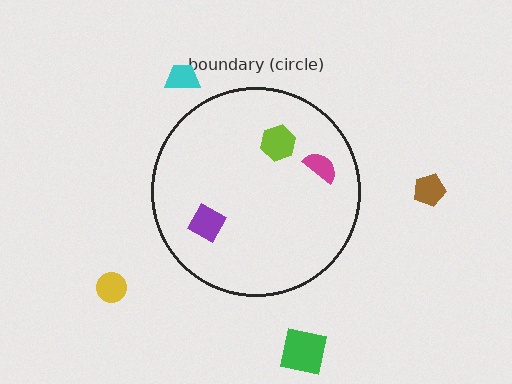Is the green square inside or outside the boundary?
Outside.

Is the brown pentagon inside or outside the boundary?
Outside.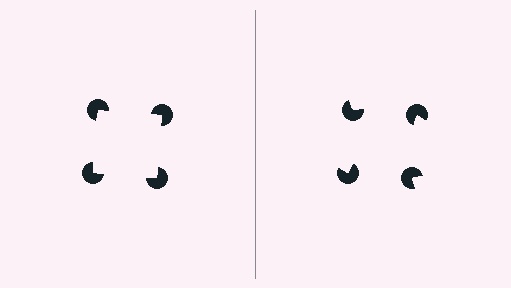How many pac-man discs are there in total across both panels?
8 — 4 on each side.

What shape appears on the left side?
An illusory square.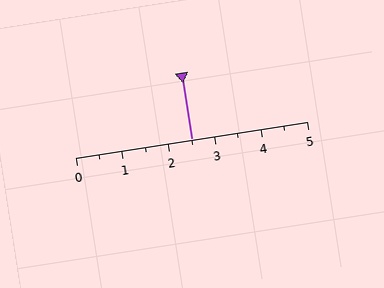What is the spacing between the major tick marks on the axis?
The major ticks are spaced 1 apart.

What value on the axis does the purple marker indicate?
The marker indicates approximately 2.5.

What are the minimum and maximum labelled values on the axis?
The axis runs from 0 to 5.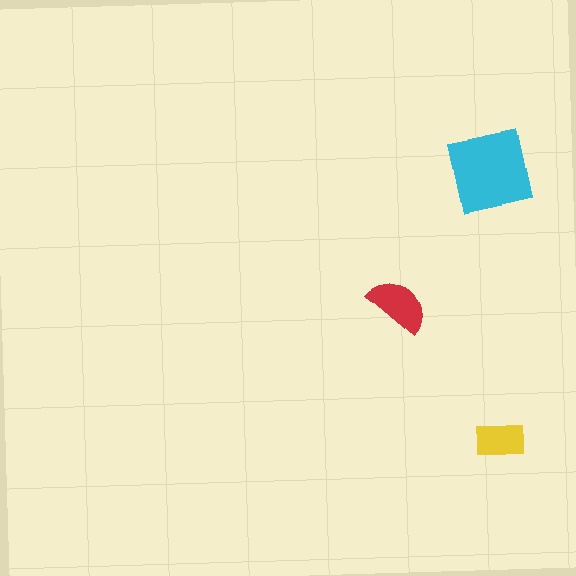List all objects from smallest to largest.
The yellow rectangle, the red semicircle, the cyan square.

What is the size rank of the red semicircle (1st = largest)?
2nd.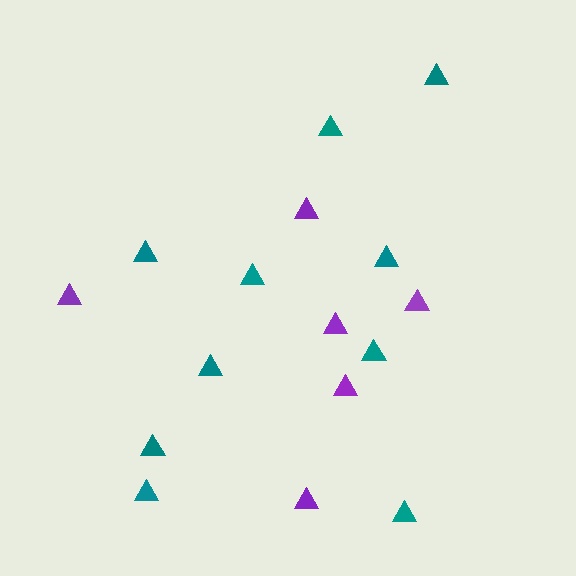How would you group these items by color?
There are 2 groups: one group of teal triangles (10) and one group of purple triangles (6).